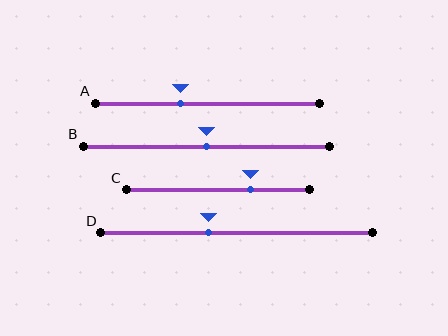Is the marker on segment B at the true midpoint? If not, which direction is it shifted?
Yes, the marker on segment B is at the true midpoint.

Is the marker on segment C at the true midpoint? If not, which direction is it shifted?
No, the marker on segment C is shifted to the right by about 17% of the segment length.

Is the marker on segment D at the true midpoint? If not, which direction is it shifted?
No, the marker on segment D is shifted to the left by about 10% of the segment length.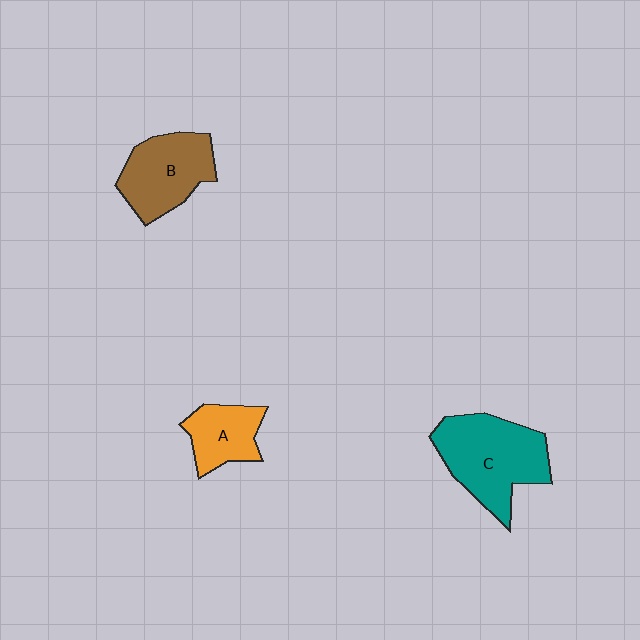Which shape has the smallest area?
Shape A (orange).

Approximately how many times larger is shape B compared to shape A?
Approximately 1.5 times.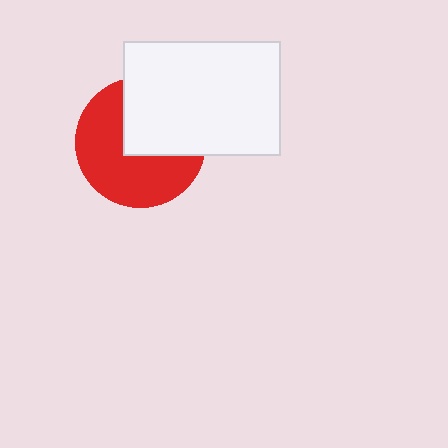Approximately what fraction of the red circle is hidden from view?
Roughly 41% of the red circle is hidden behind the white rectangle.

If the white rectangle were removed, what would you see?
You would see the complete red circle.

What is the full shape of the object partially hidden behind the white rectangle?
The partially hidden object is a red circle.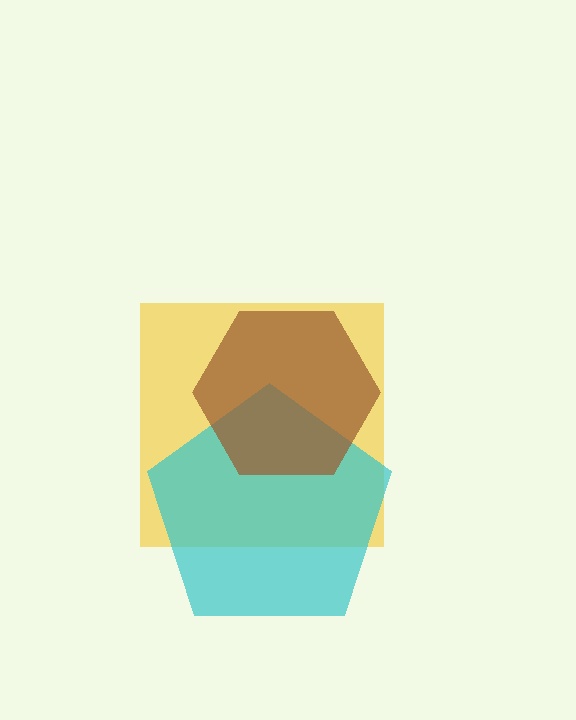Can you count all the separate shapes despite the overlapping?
Yes, there are 3 separate shapes.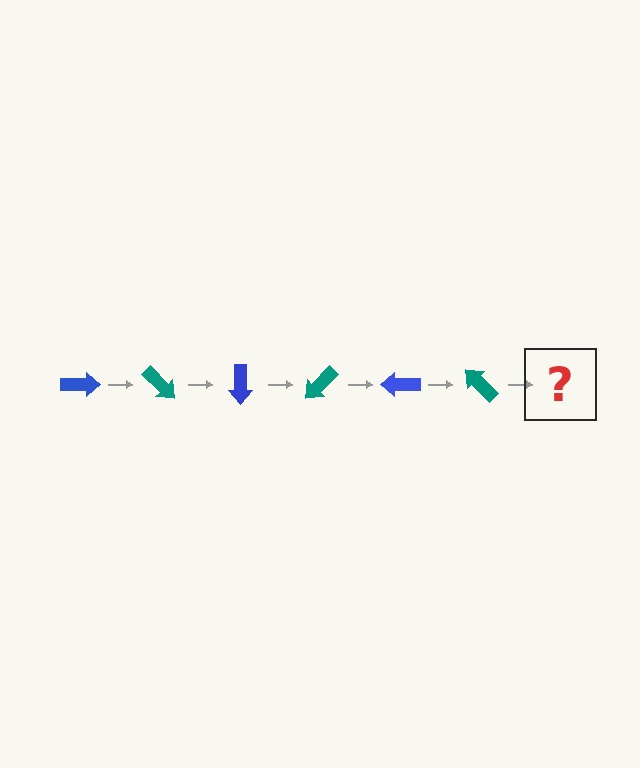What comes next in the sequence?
The next element should be a blue arrow, rotated 270 degrees from the start.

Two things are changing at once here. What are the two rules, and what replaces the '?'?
The two rules are that it rotates 45 degrees each step and the color cycles through blue and teal. The '?' should be a blue arrow, rotated 270 degrees from the start.